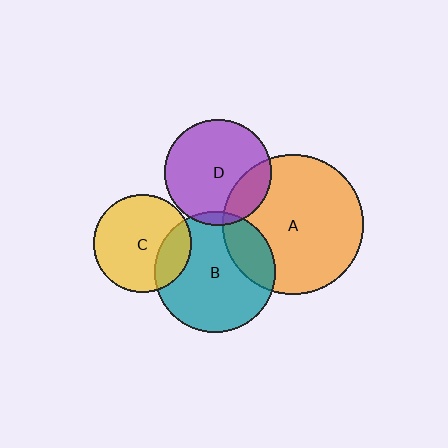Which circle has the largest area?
Circle A (orange).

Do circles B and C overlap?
Yes.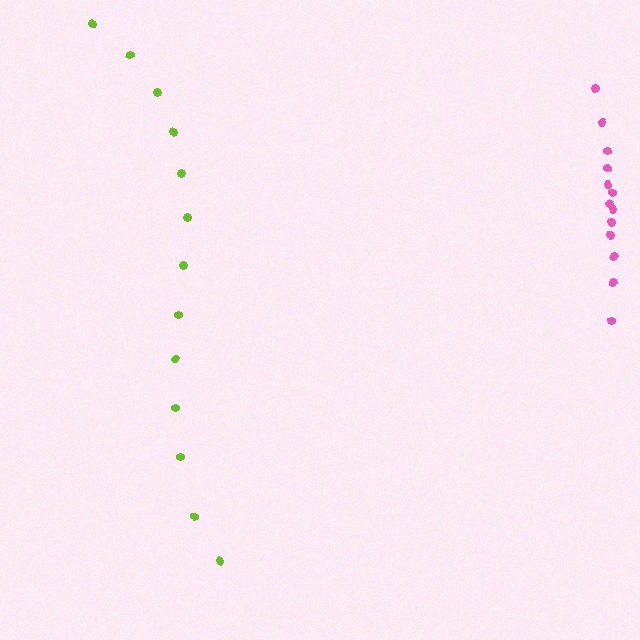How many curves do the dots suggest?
There are 2 distinct paths.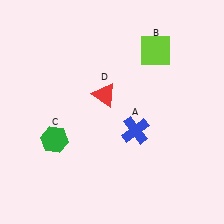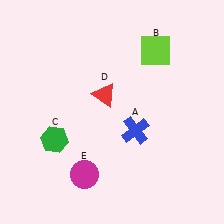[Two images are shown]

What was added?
A magenta circle (E) was added in Image 2.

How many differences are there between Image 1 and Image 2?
There is 1 difference between the two images.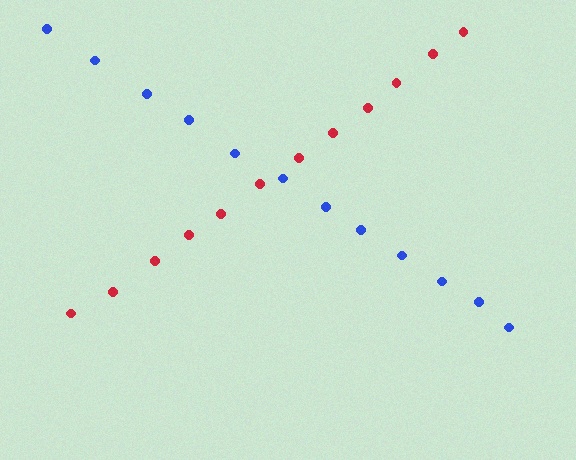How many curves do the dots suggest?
There are 2 distinct paths.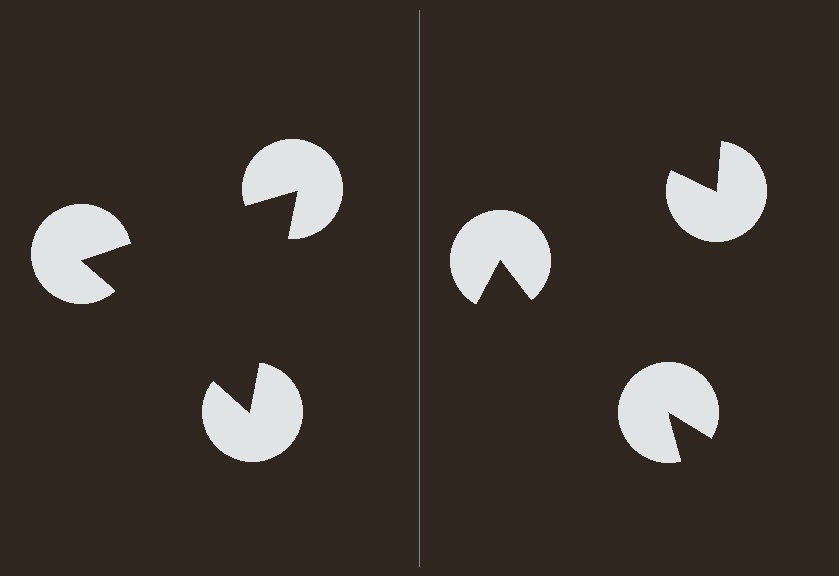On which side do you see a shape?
An illusory triangle appears on the left side. On the right side the wedge cuts are rotated, so no coherent shape forms.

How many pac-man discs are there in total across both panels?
6 — 3 on each side.